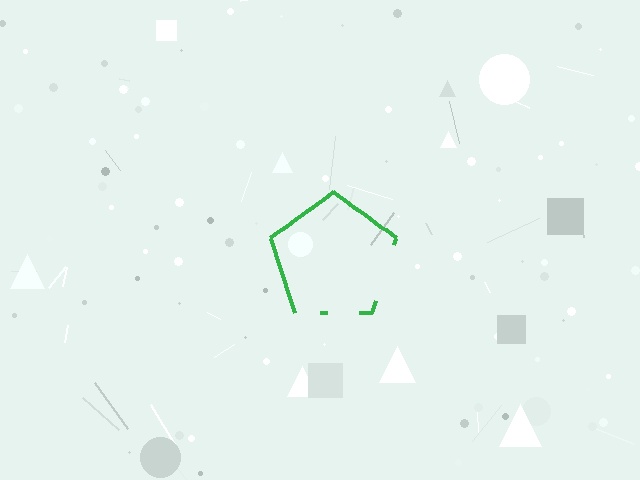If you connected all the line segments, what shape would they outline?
They would outline a pentagon.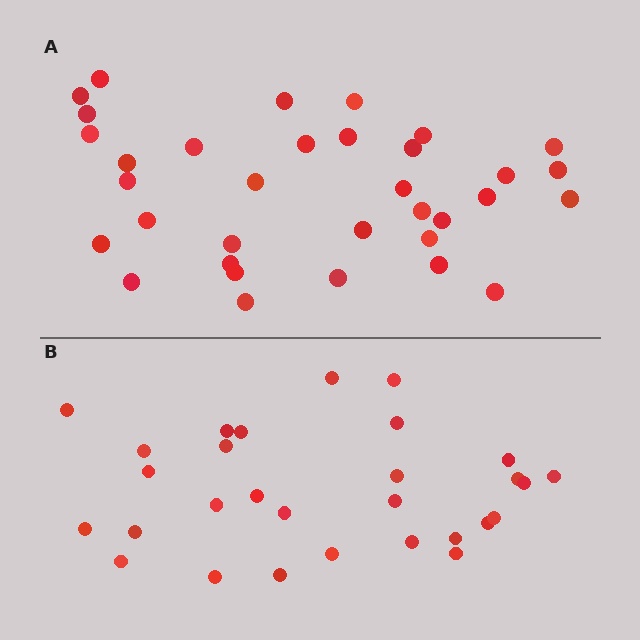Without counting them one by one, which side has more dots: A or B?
Region A (the top region) has more dots.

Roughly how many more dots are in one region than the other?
Region A has about 5 more dots than region B.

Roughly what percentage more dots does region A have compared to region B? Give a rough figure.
About 15% more.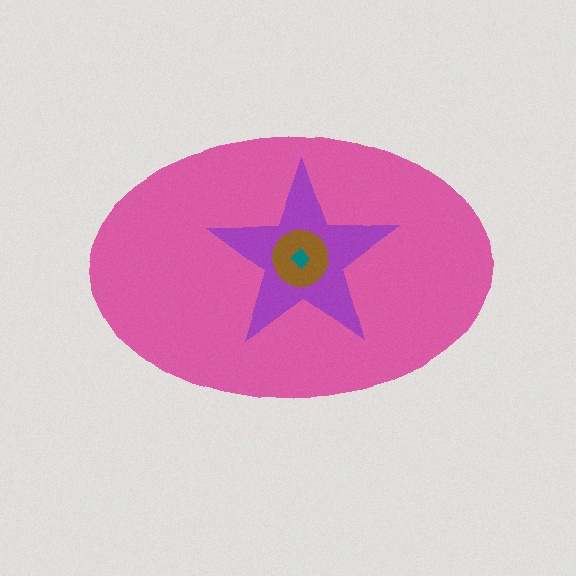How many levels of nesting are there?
4.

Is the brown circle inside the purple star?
Yes.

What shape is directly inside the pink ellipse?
The purple star.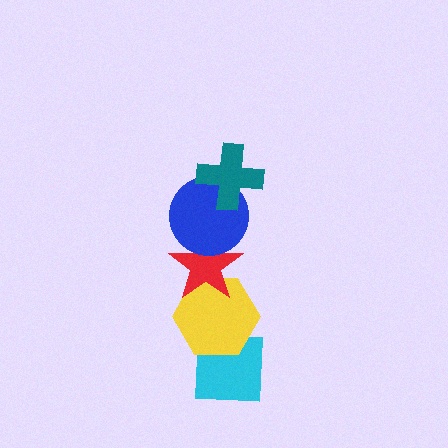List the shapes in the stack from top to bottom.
From top to bottom: the teal cross, the blue circle, the red star, the yellow hexagon, the cyan square.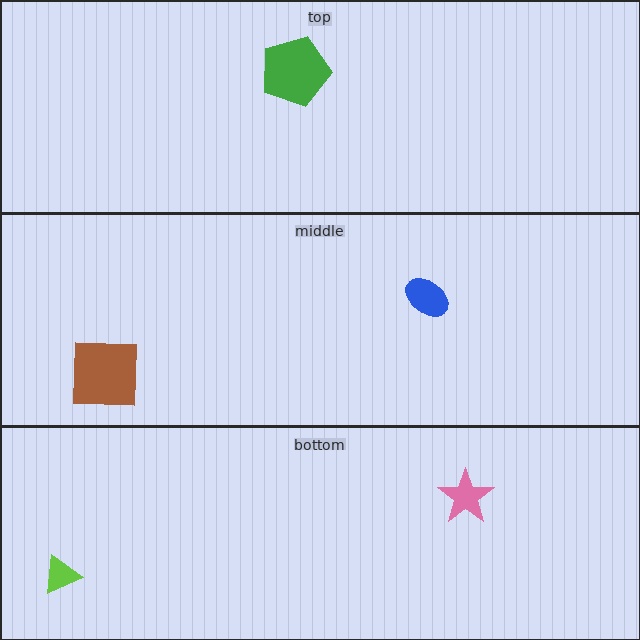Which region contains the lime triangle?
The bottom region.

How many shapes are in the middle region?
2.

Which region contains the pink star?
The bottom region.